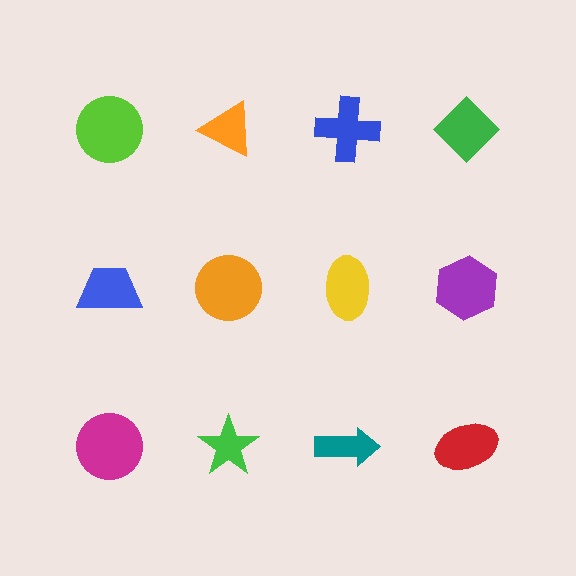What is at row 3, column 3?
A teal arrow.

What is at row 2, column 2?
An orange circle.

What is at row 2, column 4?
A purple hexagon.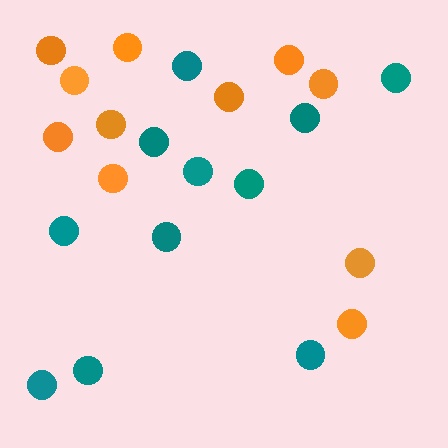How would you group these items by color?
There are 2 groups: one group of teal circles (11) and one group of orange circles (11).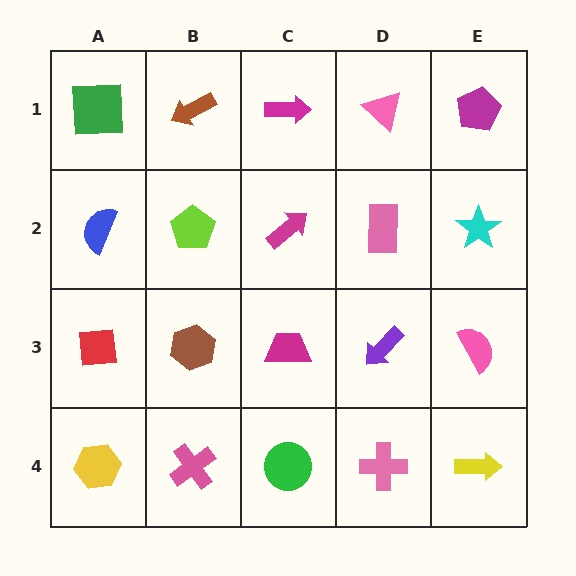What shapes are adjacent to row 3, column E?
A cyan star (row 2, column E), a yellow arrow (row 4, column E), a purple arrow (row 3, column D).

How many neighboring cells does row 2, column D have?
4.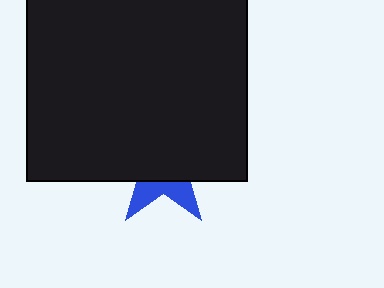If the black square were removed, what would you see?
You would see the complete blue star.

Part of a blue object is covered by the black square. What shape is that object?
It is a star.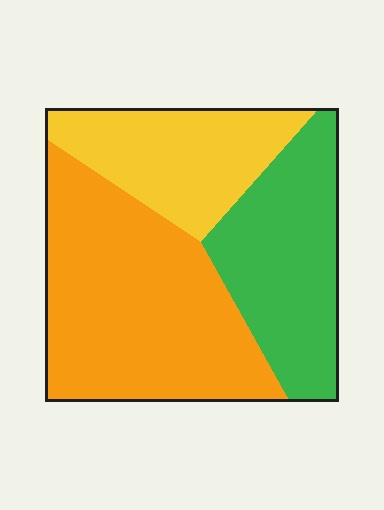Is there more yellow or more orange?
Orange.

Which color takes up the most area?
Orange, at roughly 45%.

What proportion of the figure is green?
Green takes up about one third (1/3) of the figure.